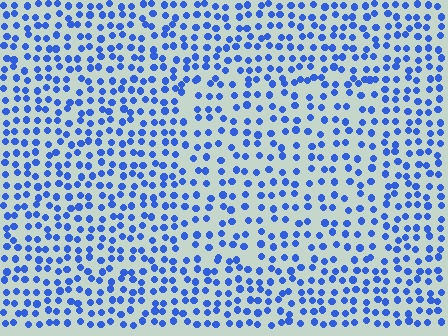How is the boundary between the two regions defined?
The boundary is defined by a change in element density (approximately 1.4x ratio). All elements are the same color, size, and shape.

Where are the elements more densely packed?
The elements are more densely packed outside the rectangle boundary.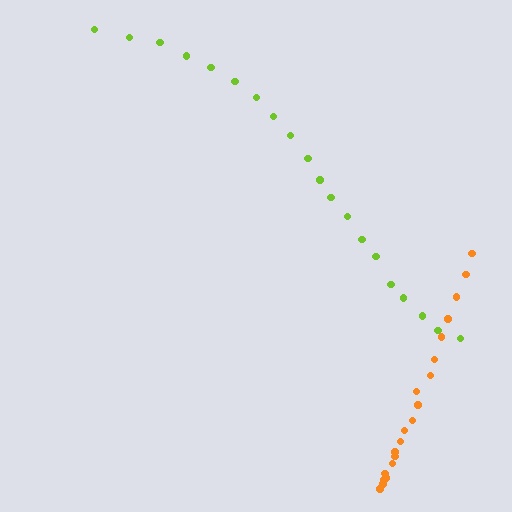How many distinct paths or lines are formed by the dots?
There are 2 distinct paths.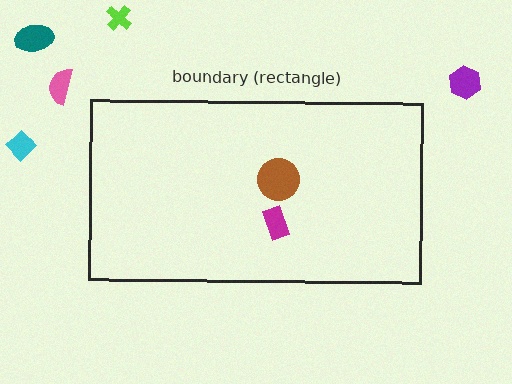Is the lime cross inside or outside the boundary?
Outside.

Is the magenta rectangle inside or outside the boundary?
Inside.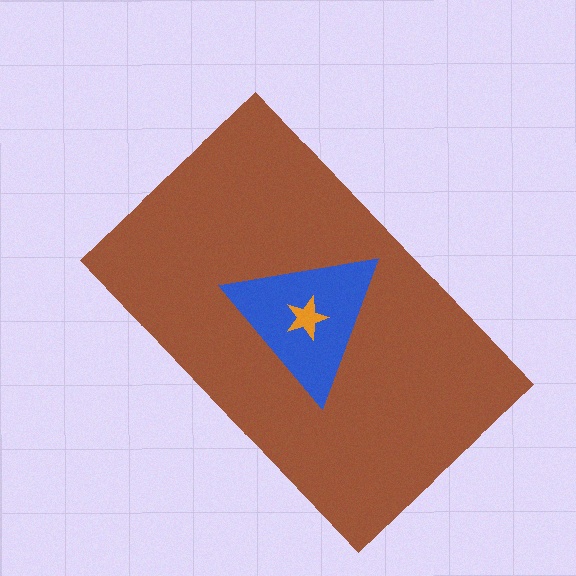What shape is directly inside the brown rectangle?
The blue triangle.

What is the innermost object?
The orange star.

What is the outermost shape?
The brown rectangle.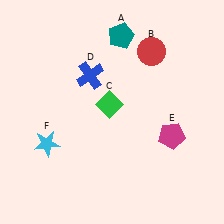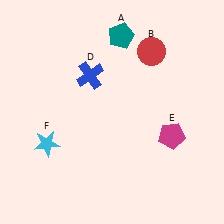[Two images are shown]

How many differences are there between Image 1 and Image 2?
There is 1 difference between the two images.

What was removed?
The green diamond (C) was removed in Image 2.